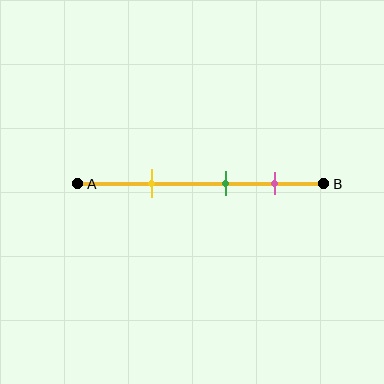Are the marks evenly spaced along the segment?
Yes, the marks are approximately evenly spaced.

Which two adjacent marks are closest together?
The green and pink marks are the closest adjacent pair.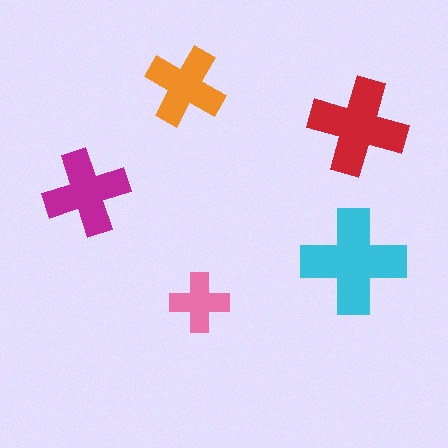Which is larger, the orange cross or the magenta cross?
The magenta one.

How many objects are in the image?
There are 5 objects in the image.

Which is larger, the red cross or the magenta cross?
The red one.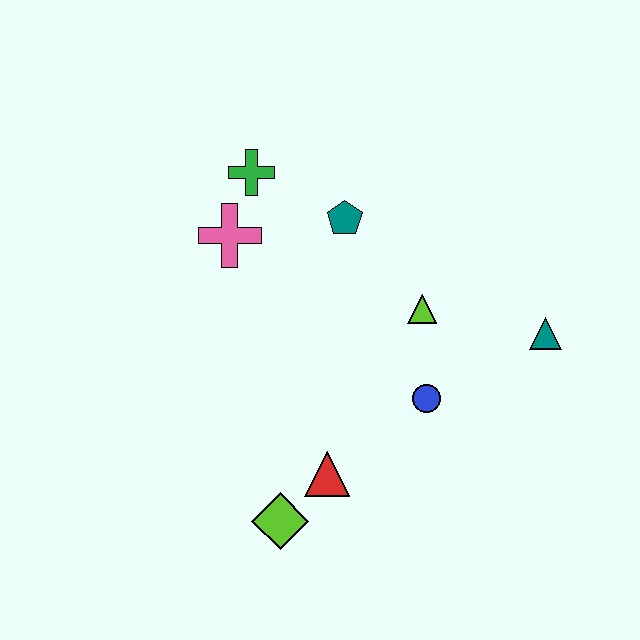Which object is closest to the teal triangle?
The lime triangle is closest to the teal triangle.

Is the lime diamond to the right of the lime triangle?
No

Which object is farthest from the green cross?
The lime diamond is farthest from the green cross.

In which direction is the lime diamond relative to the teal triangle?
The lime diamond is to the left of the teal triangle.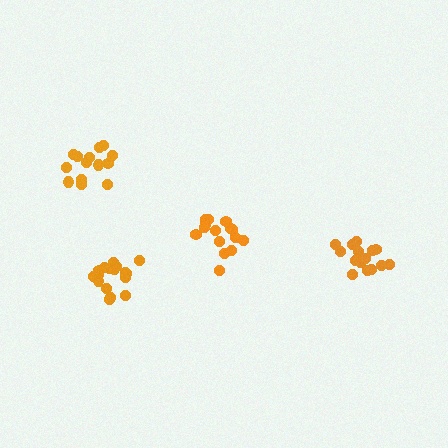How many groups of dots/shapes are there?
There are 4 groups.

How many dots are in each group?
Group 1: 14 dots, Group 2: 17 dots, Group 3: 15 dots, Group 4: 15 dots (61 total).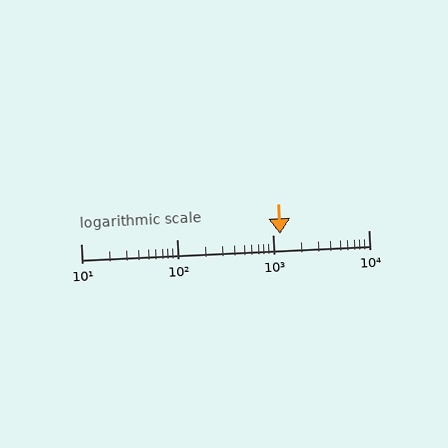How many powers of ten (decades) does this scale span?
The scale spans 3 decades, from 10 to 10000.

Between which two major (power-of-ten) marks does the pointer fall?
The pointer is between 1000 and 10000.